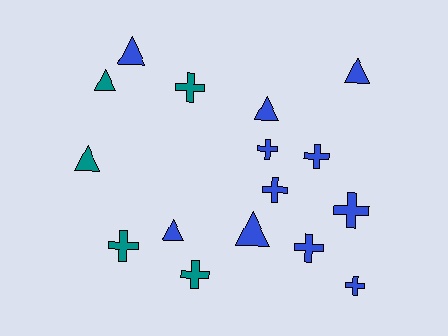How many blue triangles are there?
There are 5 blue triangles.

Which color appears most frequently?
Blue, with 11 objects.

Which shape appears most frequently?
Cross, with 9 objects.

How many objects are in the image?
There are 16 objects.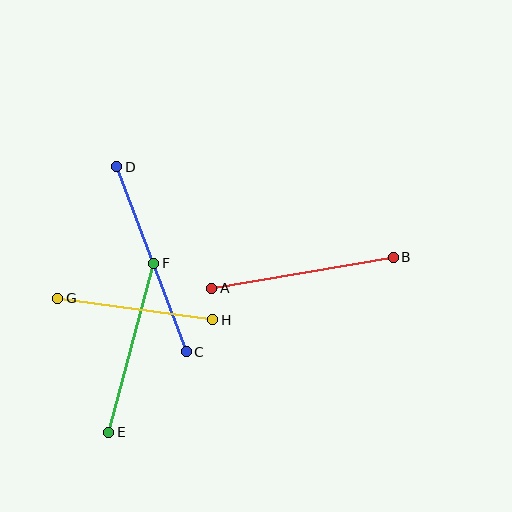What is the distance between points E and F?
The distance is approximately 175 pixels.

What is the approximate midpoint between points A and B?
The midpoint is at approximately (302, 273) pixels.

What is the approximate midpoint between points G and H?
The midpoint is at approximately (135, 309) pixels.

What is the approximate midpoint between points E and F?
The midpoint is at approximately (131, 348) pixels.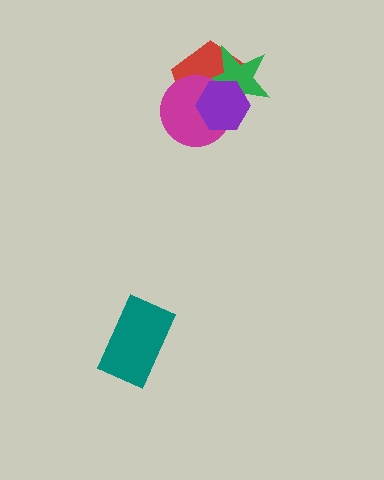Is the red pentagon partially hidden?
Yes, it is partially covered by another shape.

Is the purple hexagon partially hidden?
No, no other shape covers it.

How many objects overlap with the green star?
3 objects overlap with the green star.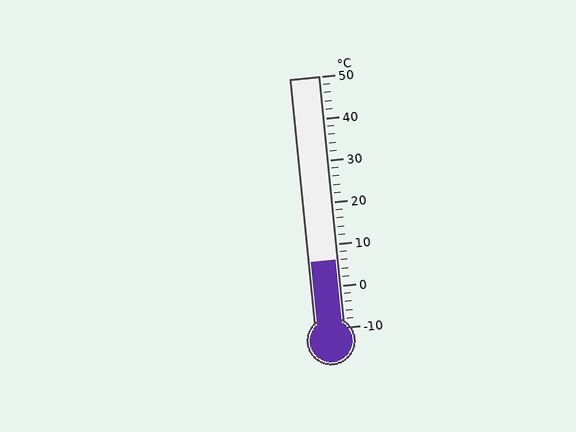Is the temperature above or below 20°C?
The temperature is below 20°C.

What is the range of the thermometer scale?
The thermometer scale ranges from -10°C to 50°C.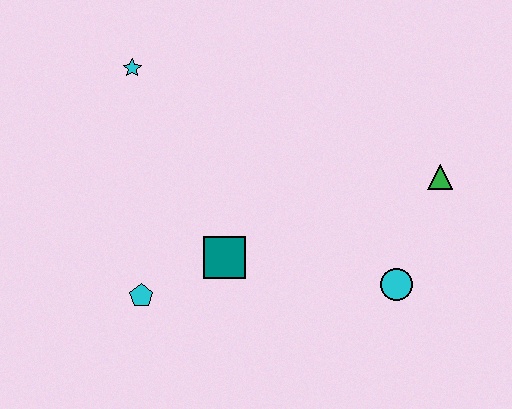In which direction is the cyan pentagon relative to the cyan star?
The cyan pentagon is below the cyan star.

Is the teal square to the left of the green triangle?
Yes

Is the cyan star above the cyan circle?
Yes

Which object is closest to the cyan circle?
The green triangle is closest to the cyan circle.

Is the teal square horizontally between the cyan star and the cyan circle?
Yes